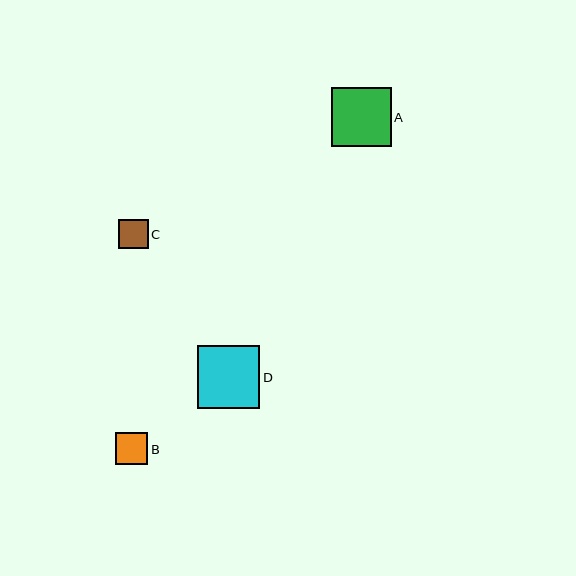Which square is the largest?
Square D is the largest with a size of approximately 62 pixels.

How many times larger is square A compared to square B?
Square A is approximately 1.9 times the size of square B.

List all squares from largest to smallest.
From largest to smallest: D, A, B, C.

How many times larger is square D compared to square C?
Square D is approximately 2.1 times the size of square C.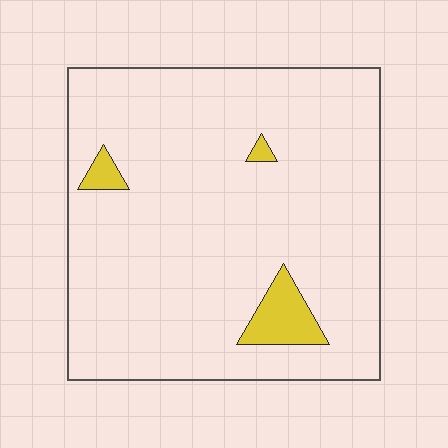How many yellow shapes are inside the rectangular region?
3.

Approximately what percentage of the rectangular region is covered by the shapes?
Approximately 5%.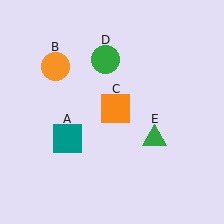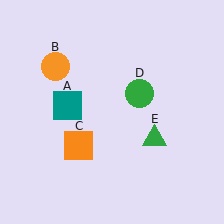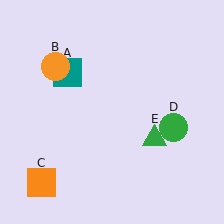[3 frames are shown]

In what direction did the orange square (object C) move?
The orange square (object C) moved down and to the left.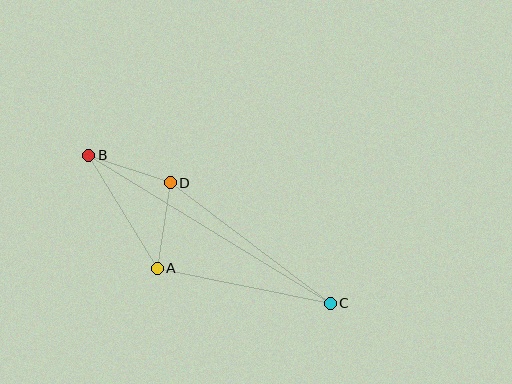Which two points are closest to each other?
Points B and D are closest to each other.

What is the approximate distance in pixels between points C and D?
The distance between C and D is approximately 201 pixels.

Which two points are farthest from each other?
Points B and C are farthest from each other.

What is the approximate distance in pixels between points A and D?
The distance between A and D is approximately 87 pixels.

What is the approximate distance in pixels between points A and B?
The distance between A and B is approximately 132 pixels.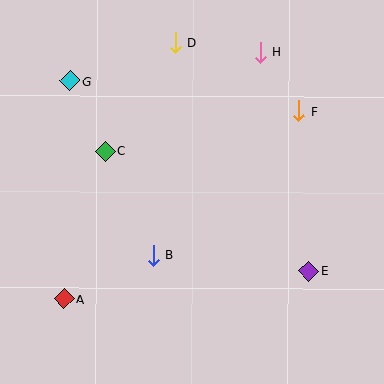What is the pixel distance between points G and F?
The distance between G and F is 231 pixels.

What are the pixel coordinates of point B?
Point B is at (153, 255).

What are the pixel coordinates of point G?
Point G is at (70, 81).